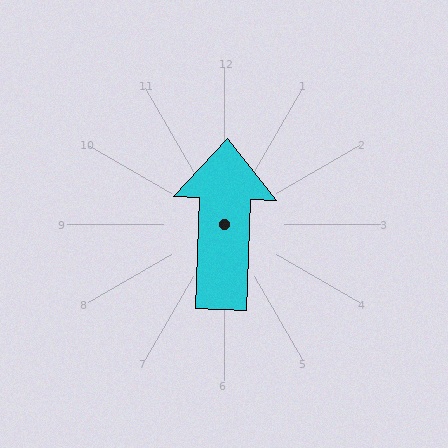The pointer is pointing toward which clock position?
Roughly 12 o'clock.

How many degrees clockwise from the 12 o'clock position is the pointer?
Approximately 2 degrees.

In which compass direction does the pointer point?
North.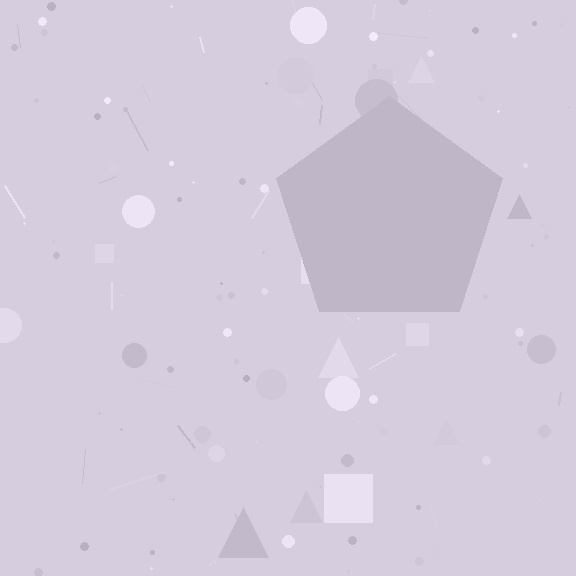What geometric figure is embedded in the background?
A pentagon is embedded in the background.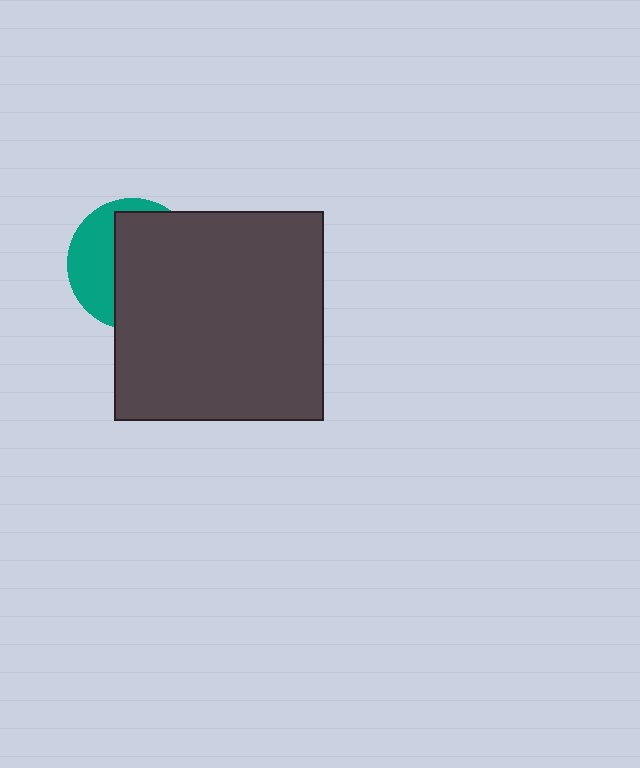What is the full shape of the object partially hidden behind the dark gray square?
The partially hidden object is a teal circle.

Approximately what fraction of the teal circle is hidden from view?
Roughly 64% of the teal circle is hidden behind the dark gray square.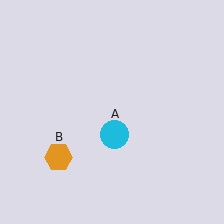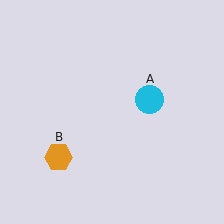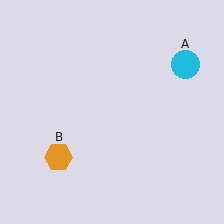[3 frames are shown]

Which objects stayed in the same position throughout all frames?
Orange hexagon (object B) remained stationary.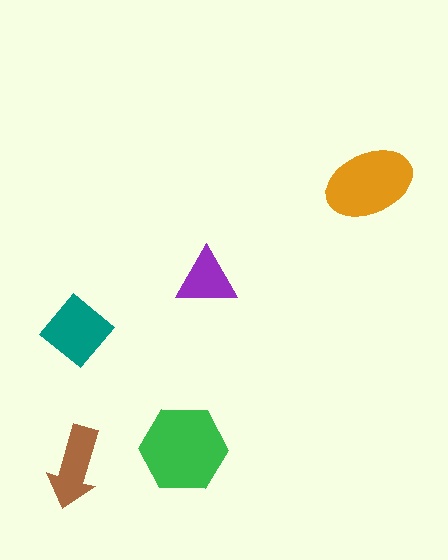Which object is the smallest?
The purple triangle.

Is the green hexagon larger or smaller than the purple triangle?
Larger.